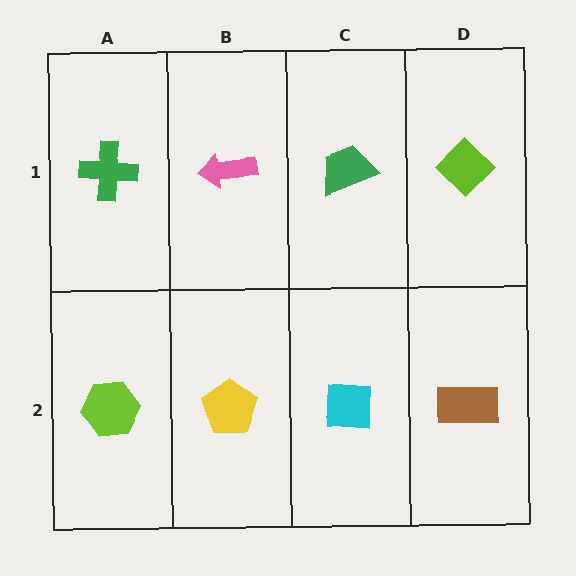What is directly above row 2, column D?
A lime diamond.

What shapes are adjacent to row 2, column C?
A green trapezoid (row 1, column C), a yellow pentagon (row 2, column B), a brown rectangle (row 2, column D).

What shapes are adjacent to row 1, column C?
A cyan square (row 2, column C), a pink arrow (row 1, column B), a lime diamond (row 1, column D).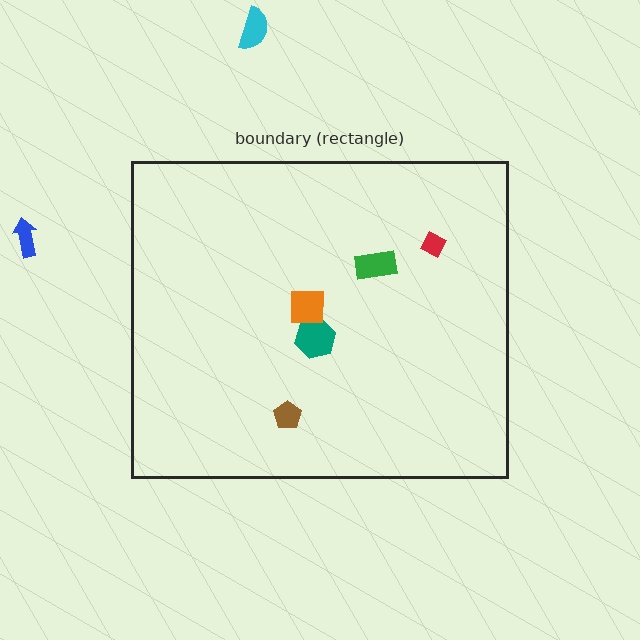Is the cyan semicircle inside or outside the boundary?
Outside.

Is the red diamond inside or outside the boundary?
Inside.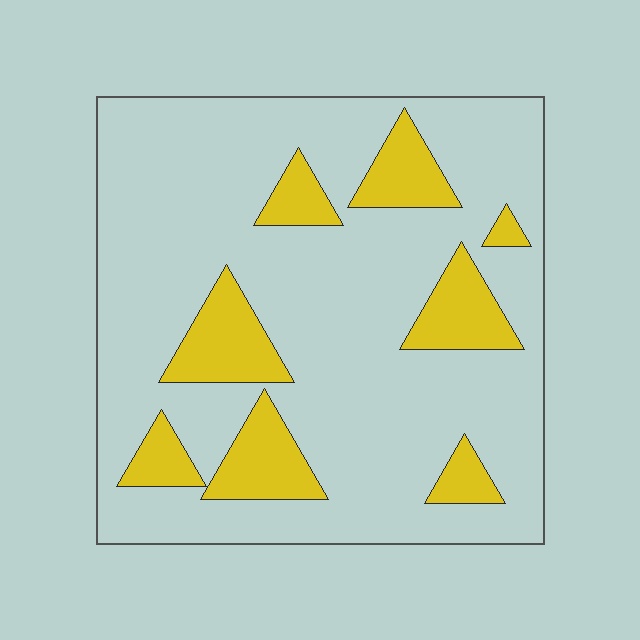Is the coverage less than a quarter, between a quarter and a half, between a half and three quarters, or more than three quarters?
Less than a quarter.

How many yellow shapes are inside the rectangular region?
8.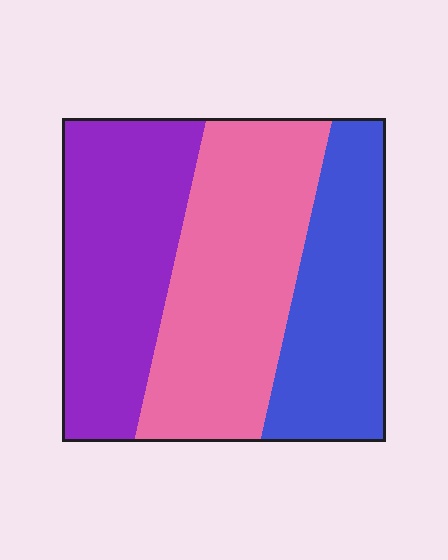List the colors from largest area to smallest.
From largest to smallest: pink, purple, blue.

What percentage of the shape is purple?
Purple takes up about one third (1/3) of the shape.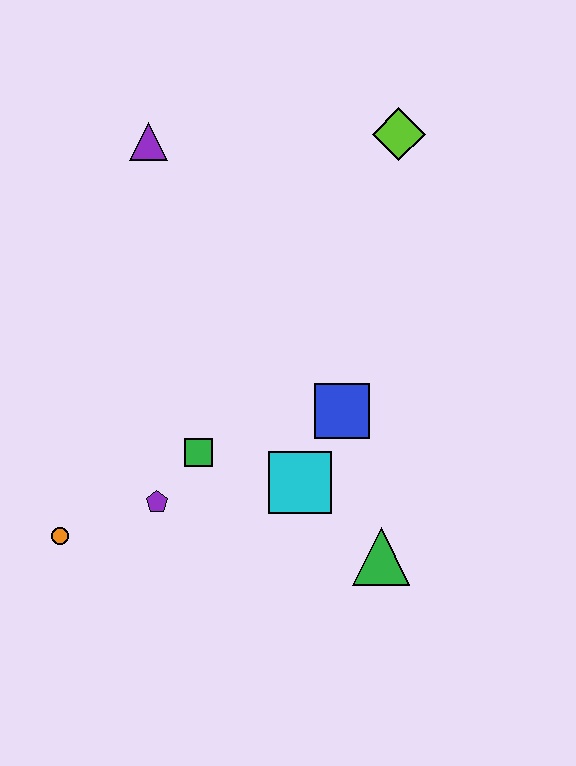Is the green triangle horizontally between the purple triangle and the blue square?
No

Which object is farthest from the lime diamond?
The orange circle is farthest from the lime diamond.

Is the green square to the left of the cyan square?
Yes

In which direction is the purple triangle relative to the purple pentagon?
The purple triangle is above the purple pentagon.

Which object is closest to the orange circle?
The purple pentagon is closest to the orange circle.